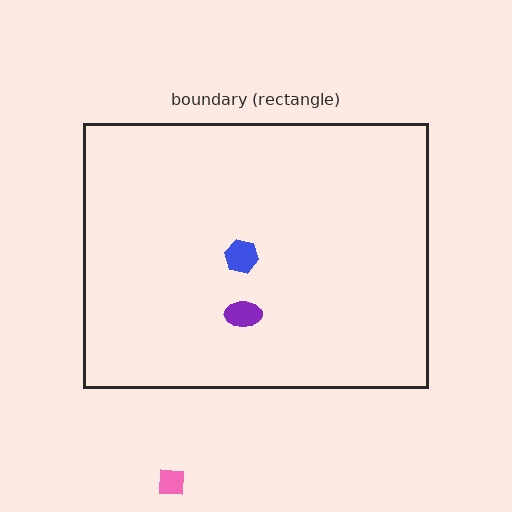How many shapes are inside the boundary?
2 inside, 1 outside.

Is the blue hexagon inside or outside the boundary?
Inside.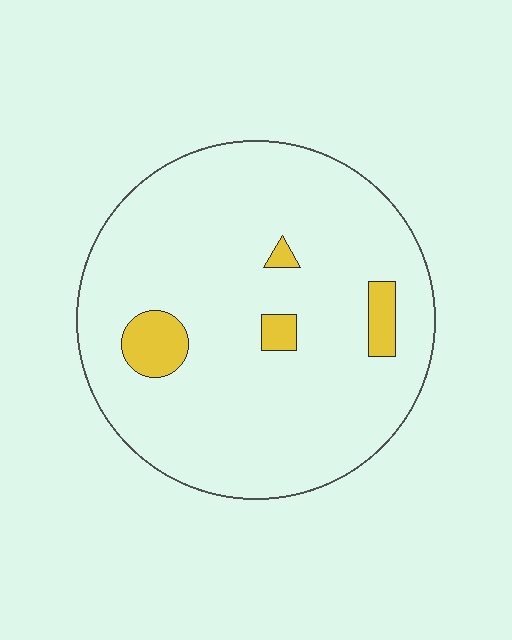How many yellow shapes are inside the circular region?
4.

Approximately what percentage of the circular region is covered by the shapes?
Approximately 10%.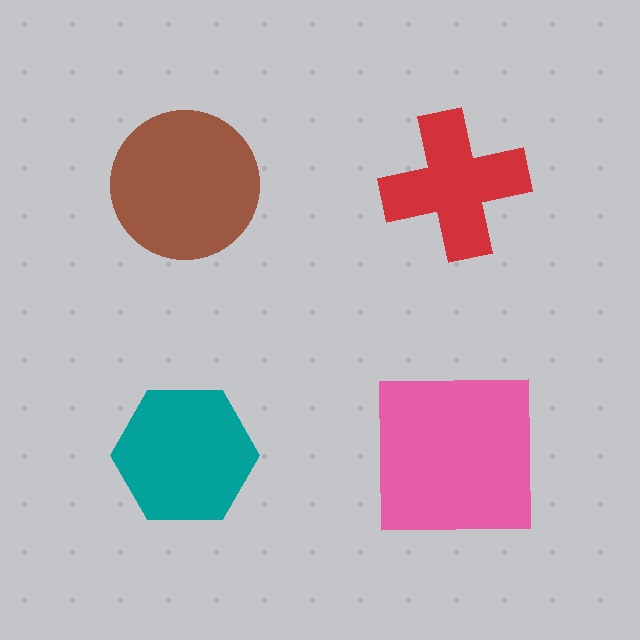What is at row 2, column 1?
A teal hexagon.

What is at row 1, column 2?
A red cross.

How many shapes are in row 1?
2 shapes.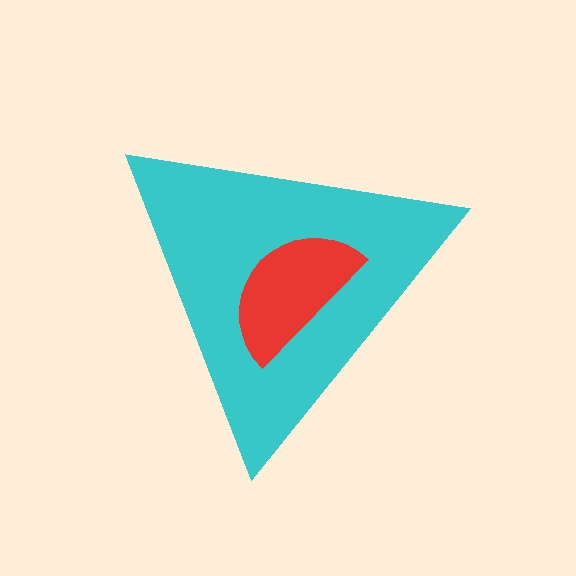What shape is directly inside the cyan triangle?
The red semicircle.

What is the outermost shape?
The cyan triangle.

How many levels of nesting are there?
2.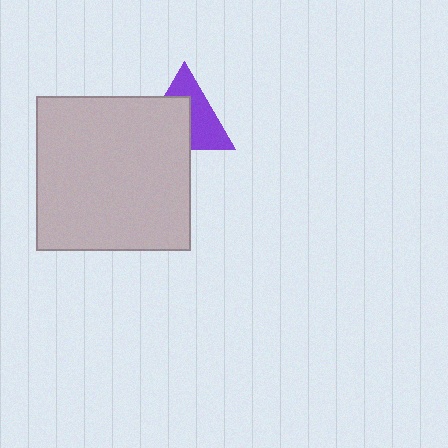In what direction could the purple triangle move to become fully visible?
The purple triangle could move toward the upper-right. That would shift it out from behind the light gray square entirely.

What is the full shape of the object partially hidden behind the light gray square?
The partially hidden object is a purple triangle.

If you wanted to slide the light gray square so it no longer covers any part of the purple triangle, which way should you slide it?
Slide it toward the lower-left — that is the most direct way to separate the two shapes.